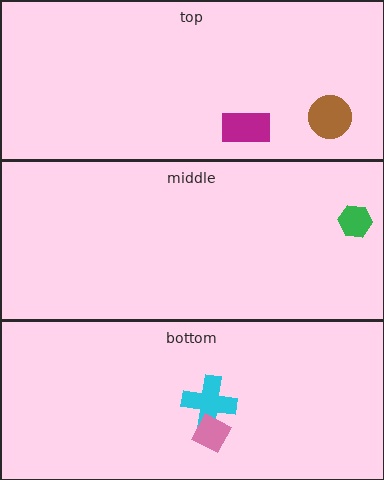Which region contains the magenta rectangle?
The top region.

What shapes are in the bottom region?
The cyan cross, the pink diamond.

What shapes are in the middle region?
The green hexagon.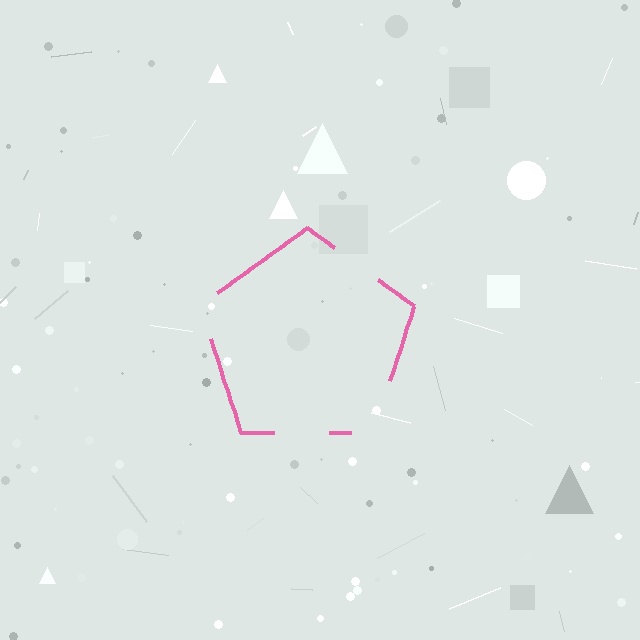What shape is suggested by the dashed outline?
The dashed outline suggests a pentagon.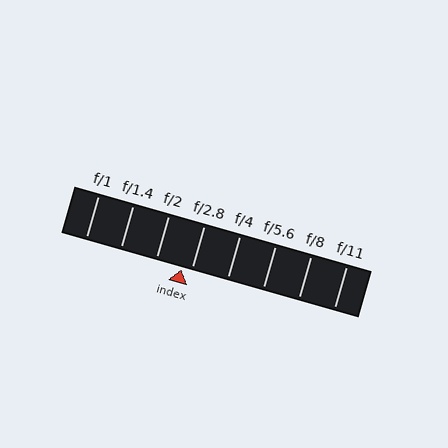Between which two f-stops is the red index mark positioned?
The index mark is between f/2 and f/2.8.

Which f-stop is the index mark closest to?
The index mark is closest to f/2.8.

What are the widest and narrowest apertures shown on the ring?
The widest aperture shown is f/1 and the narrowest is f/11.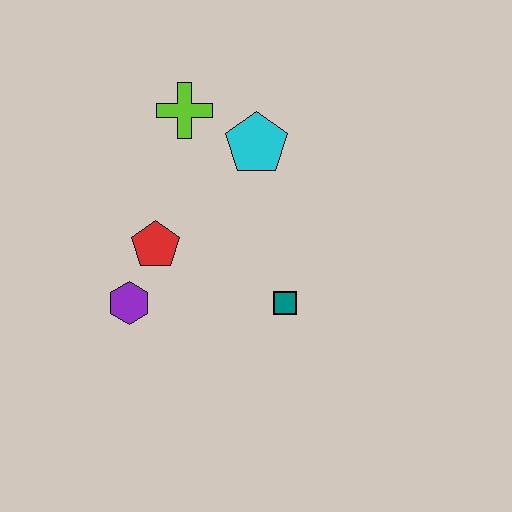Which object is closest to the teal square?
The red pentagon is closest to the teal square.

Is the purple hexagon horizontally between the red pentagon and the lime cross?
No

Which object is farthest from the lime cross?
The teal square is farthest from the lime cross.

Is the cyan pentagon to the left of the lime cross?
No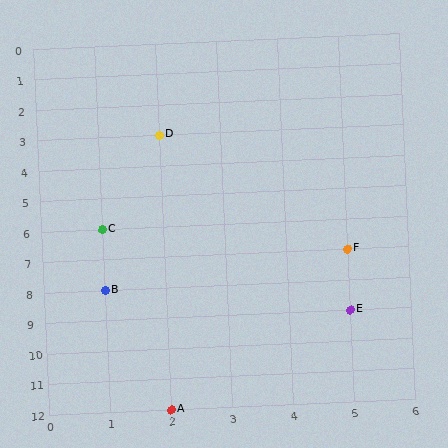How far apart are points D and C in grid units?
Points D and C are 1 column and 3 rows apart (about 3.2 grid units diagonally).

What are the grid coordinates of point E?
Point E is at grid coordinates (5, 9).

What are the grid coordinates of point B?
Point B is at grid coordinates (1, 8).